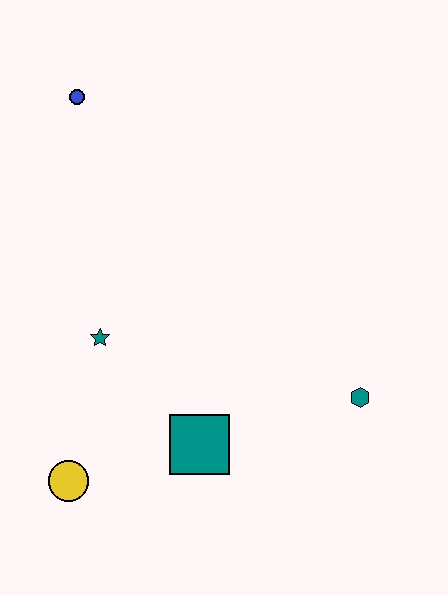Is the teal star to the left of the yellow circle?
No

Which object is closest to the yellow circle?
The teal square is closest to the yellow circle.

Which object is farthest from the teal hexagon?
The blue circle is farthest from the teal hexagon.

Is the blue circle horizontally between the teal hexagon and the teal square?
No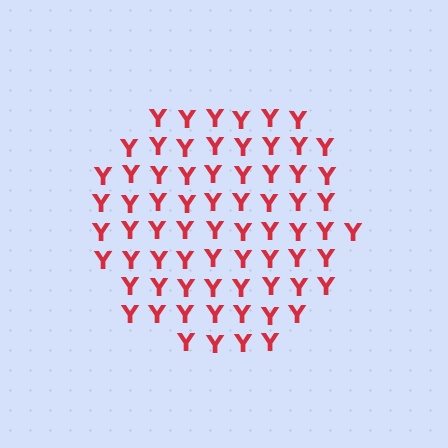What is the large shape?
The large shape is a circle.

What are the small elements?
The small elements are letter Y's.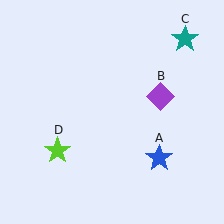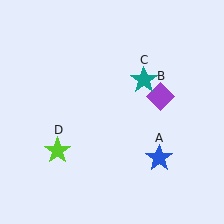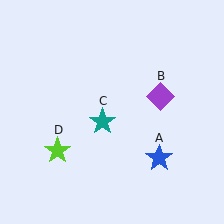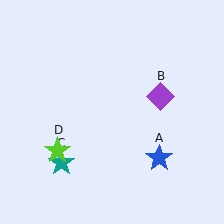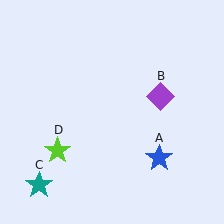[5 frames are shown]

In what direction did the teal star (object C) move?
The teal star (object C) moved down and to the left.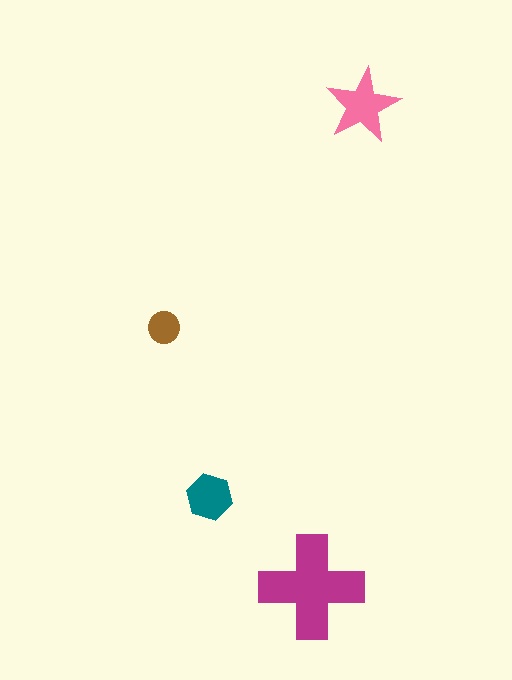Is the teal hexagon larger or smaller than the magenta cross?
Smaller.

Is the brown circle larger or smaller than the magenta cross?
Smaller.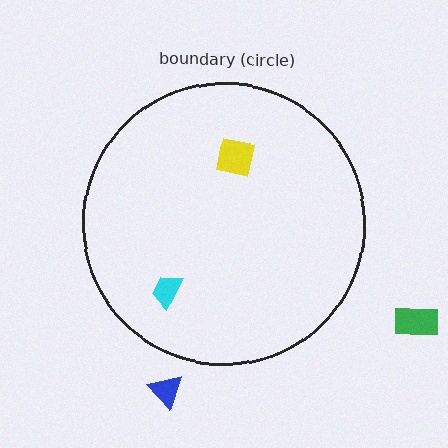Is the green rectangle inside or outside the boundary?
Outside.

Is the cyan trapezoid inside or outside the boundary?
Inside.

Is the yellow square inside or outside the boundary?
Inside.